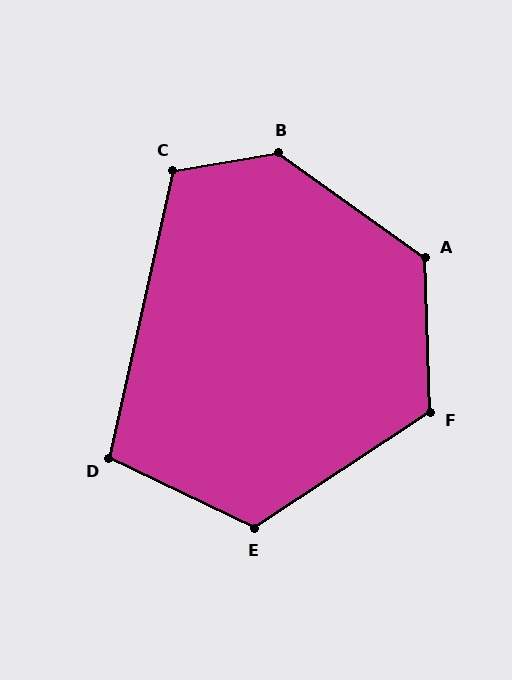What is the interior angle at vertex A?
Approximately 127 degrees (obtuse).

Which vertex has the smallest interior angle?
D, at approximately 103 degrees.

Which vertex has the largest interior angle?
B, at approximately 135 degrees.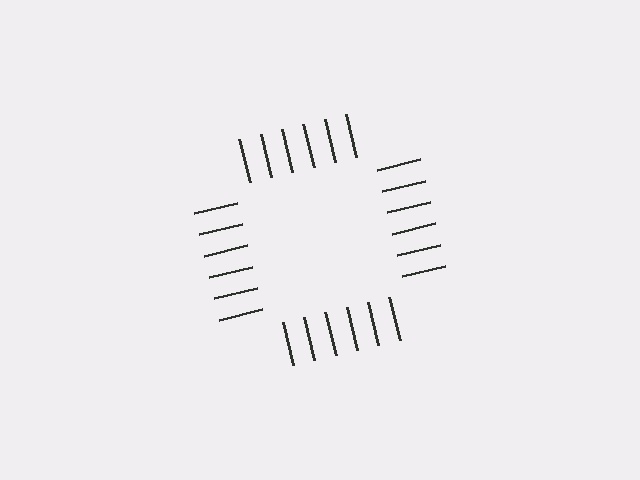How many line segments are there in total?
24 — 6 along each of the 4 edges.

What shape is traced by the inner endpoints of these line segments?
An illusory square — the line segments terminate on its edges but no continuous stroke is drawn.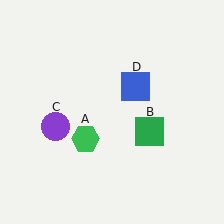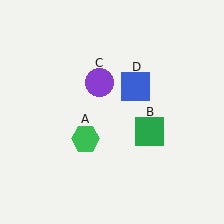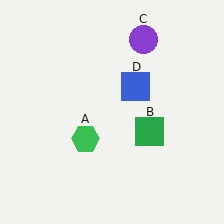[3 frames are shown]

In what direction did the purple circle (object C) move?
The purple circle (object C) moved up and to the right.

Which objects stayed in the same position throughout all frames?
Green hexagon (object A) and green square (object B) and blue square (object D) remained stationary.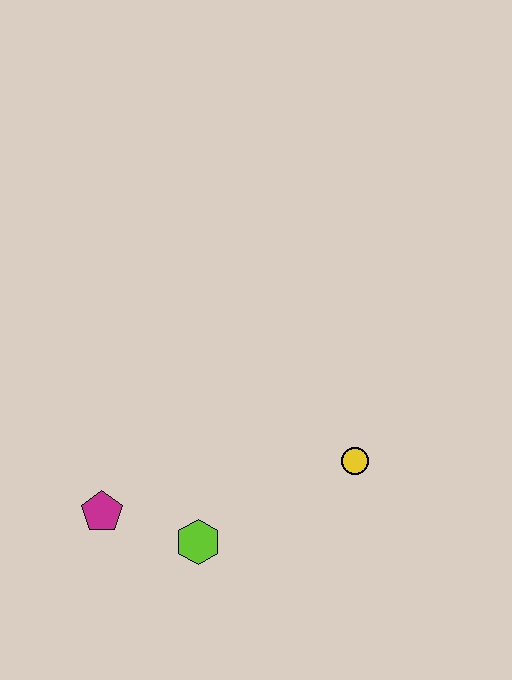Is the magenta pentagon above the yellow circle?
No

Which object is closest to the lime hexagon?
The magenta pentagon is closest to the lime hexagon.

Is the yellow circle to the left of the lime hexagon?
No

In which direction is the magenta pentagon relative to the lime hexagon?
The magenta pentagon is to the left of the lime hexagon.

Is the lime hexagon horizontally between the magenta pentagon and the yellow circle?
Yes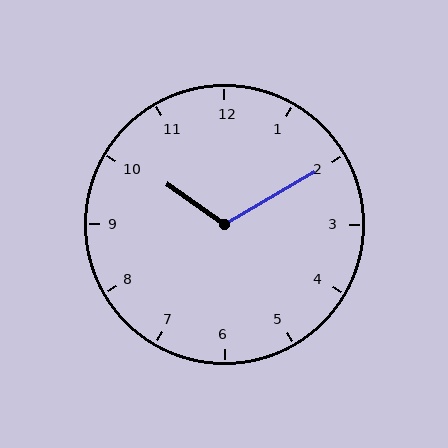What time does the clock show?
10:10.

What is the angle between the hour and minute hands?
Approximately 115 degrees.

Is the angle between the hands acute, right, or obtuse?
It is obtuse.